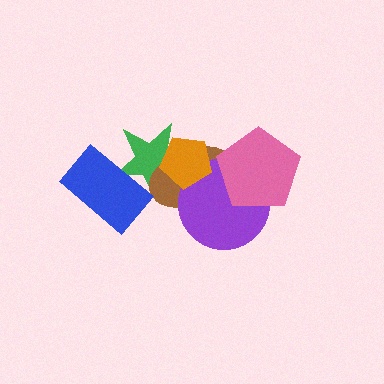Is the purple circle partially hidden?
Yes, it is partially covered by another shape.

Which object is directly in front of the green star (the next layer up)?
The brown ellipse is directly in front of the green star.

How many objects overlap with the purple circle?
3 objects overlap with the purple circle.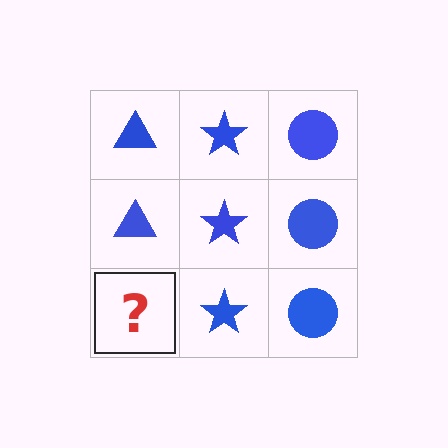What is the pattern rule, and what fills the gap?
The rule is that each column has a consistent shape. The gap should be filled with a blue triangle.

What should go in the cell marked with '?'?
The missing cell should contain a blue triangle.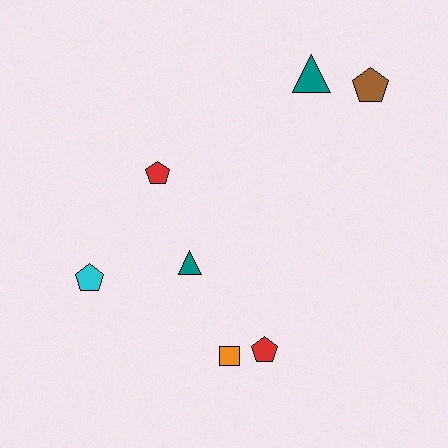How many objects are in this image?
There are 7 objects.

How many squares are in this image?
There is 1 square.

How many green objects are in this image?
There are no green objects.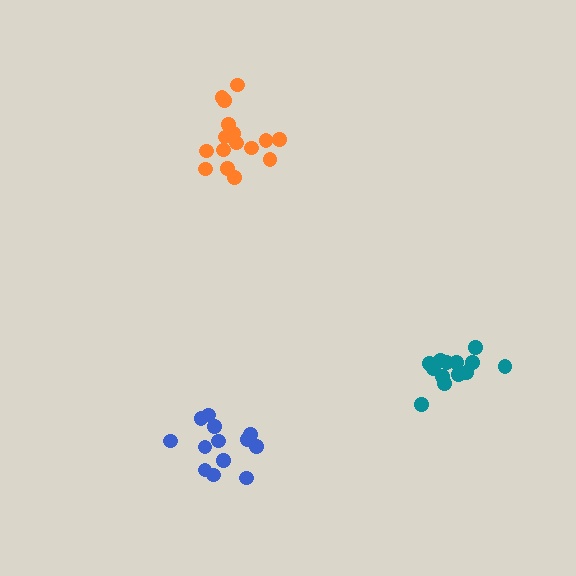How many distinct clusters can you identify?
There are 3 distinct clusters.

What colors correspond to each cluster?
The clusters are colored: orange, teal, blue.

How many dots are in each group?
Group 1: 16 dots, Group 2: 14 dots, Group 3: 13 dots (43 total).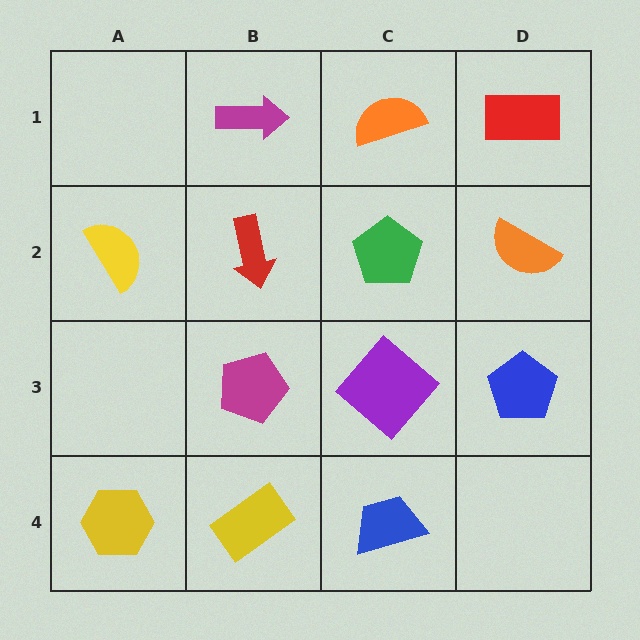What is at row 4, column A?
A yellow hexagon.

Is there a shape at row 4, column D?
No, that cell is empty.